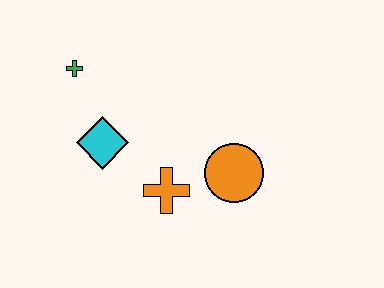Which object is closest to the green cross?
The cyan diamond is closest to the green cross.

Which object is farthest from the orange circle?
The green cross is farthest from the orange circle.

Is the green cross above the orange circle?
Yes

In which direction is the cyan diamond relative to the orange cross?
The cyan diamond is to the left of the orange cross.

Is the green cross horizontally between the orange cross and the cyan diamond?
No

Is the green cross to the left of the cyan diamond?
Yes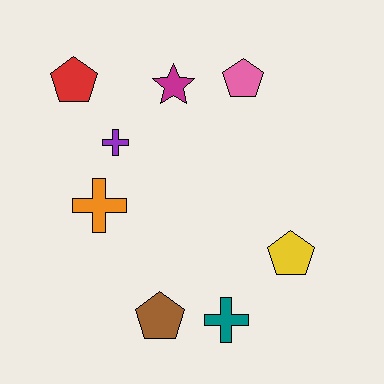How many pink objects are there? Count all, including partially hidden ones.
There is 1 pink object.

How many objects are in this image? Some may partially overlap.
There are 8 objects.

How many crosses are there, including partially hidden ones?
There are 3 crosses.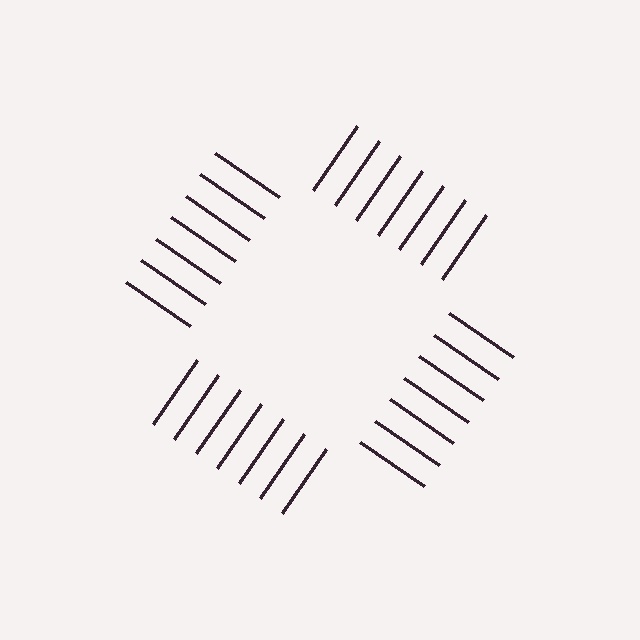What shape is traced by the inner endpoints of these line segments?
An illusory square — the line segments terminate on its edges but no continuous stroke is drawn.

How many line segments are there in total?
28 — 7 along each of the 4 edges.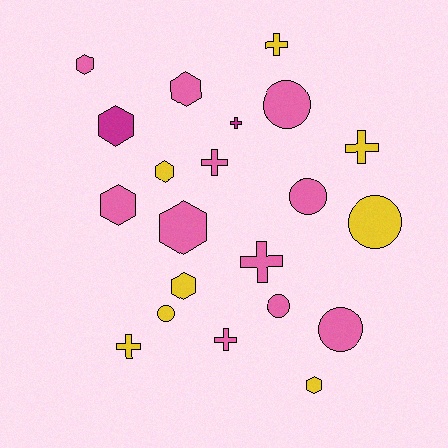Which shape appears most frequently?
Hexagon, with 8 objects.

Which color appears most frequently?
Pink, with 11 objects.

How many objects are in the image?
There are 21 objects.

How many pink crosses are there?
There are 3 pink crosses.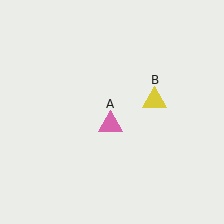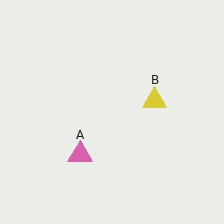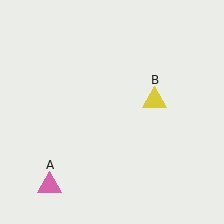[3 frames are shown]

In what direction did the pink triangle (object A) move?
The pink triangle (object A) moved down and to the left.